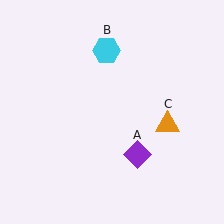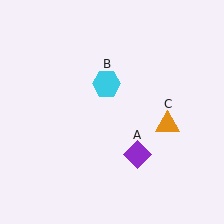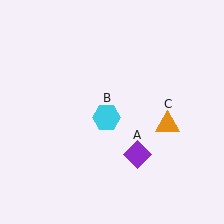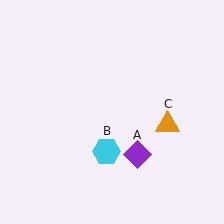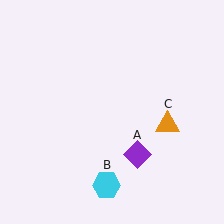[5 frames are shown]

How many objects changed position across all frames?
1 object changed position: cyan hexagon (object B).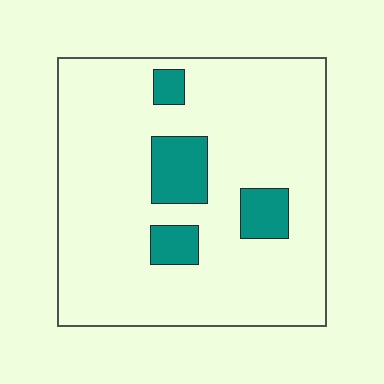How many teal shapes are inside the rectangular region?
4.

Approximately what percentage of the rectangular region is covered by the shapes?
Approximately 15%.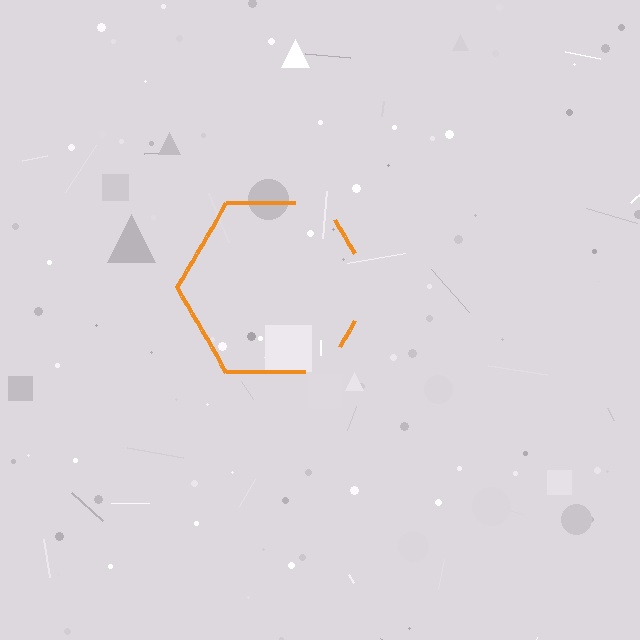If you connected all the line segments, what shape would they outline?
They would outline a hexagon.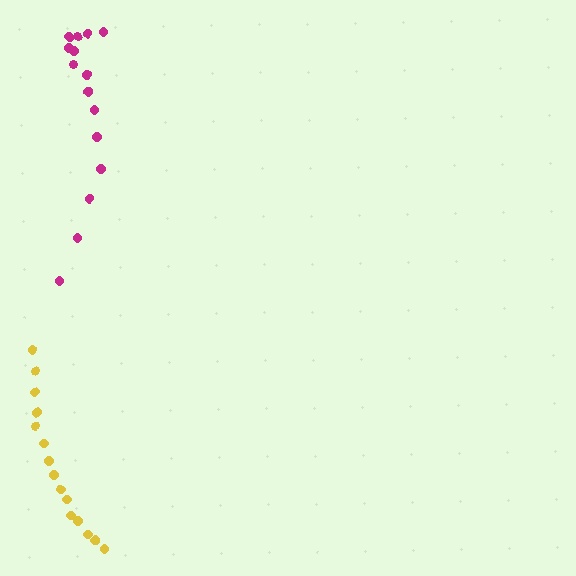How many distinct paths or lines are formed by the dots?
There are 2 distinct paths.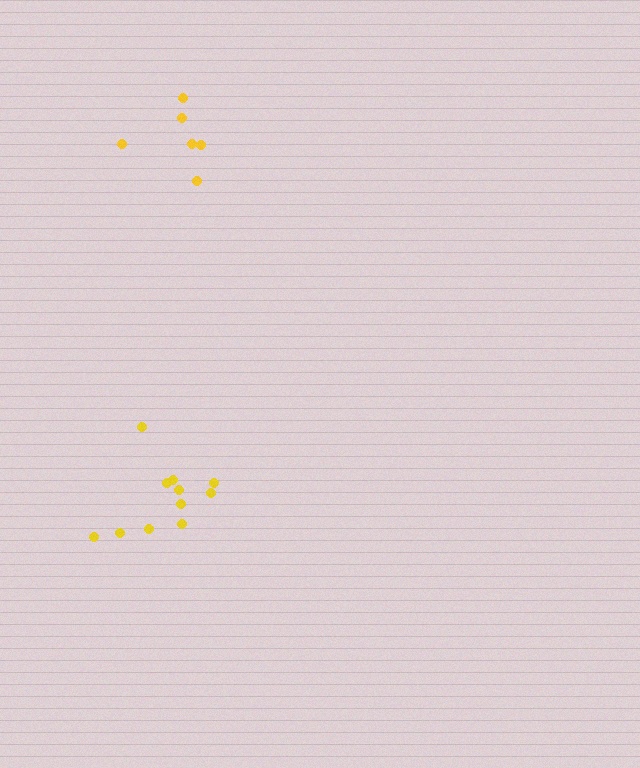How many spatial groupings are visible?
There are 2 spatial groupings.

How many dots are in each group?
Group 1: 11 dots, Group 2: 6 dots (17 total).